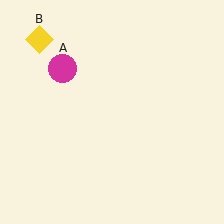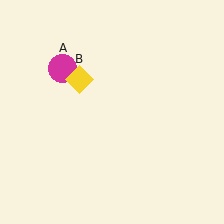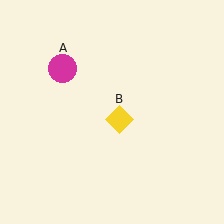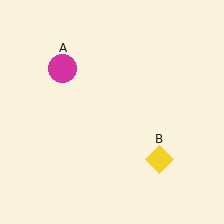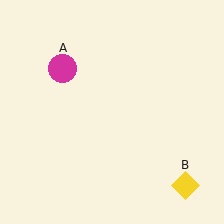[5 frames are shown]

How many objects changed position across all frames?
1 object changed position: yellow diamond (object B).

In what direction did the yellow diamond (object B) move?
The yellow diamond (object B) moved down and to the right.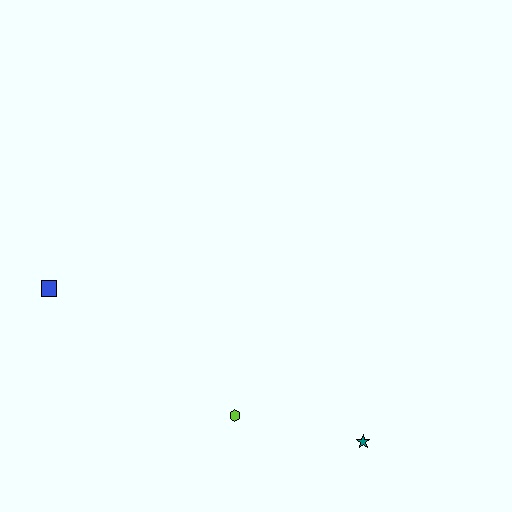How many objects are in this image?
There are 3 objects.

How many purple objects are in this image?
There are no purple objects.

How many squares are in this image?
There is 1 square.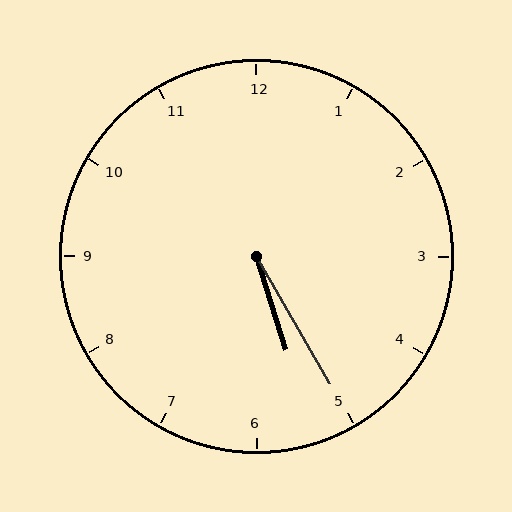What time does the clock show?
5:25.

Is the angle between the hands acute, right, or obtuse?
It is acute.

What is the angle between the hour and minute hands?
Approximately 12 degrees.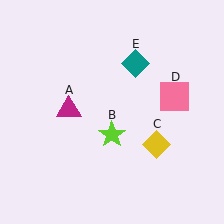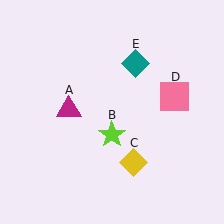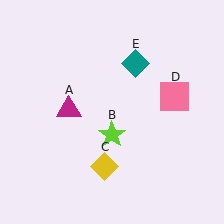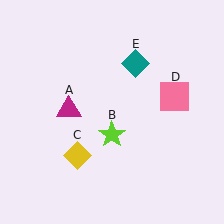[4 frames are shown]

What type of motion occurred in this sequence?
The yellow diamond (object C) rotated clockwise around the center of the scene.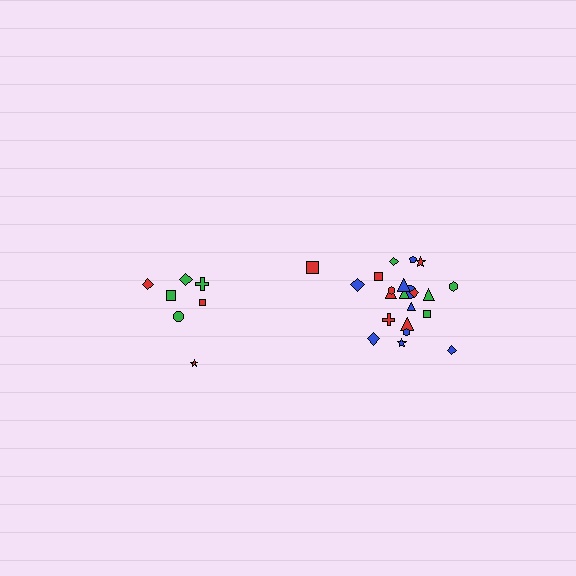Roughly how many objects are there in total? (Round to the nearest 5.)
Roughly 30 objects in total.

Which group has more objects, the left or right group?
The right group.